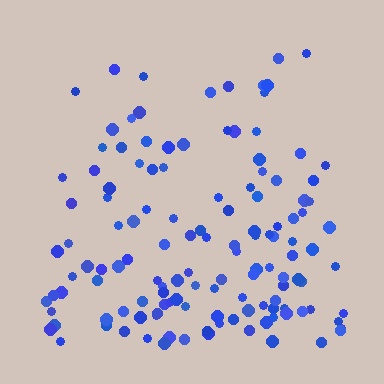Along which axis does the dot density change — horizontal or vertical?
Vertical.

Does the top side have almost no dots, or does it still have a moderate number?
Still a moderate number, just noticeably fewer than the bottom.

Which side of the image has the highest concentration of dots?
The bottom.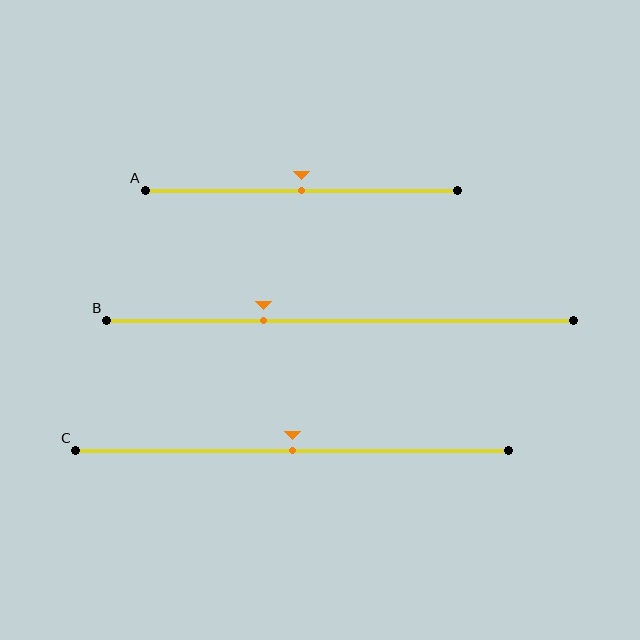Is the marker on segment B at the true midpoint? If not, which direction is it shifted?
No, the marker on segment B is shifted to the left by about 16% of the segment length.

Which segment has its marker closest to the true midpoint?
Segment A has its marker closest to the true midpoint.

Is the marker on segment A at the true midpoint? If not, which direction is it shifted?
Yes, the marker on segment A is at the true midpoint.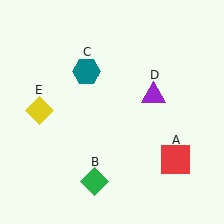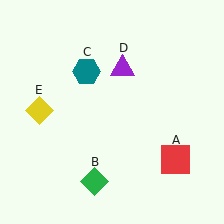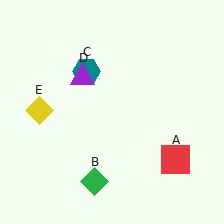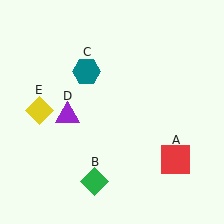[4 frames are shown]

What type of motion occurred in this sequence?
The purple triangle (object D) rotated counterclockwise around the center of the scene.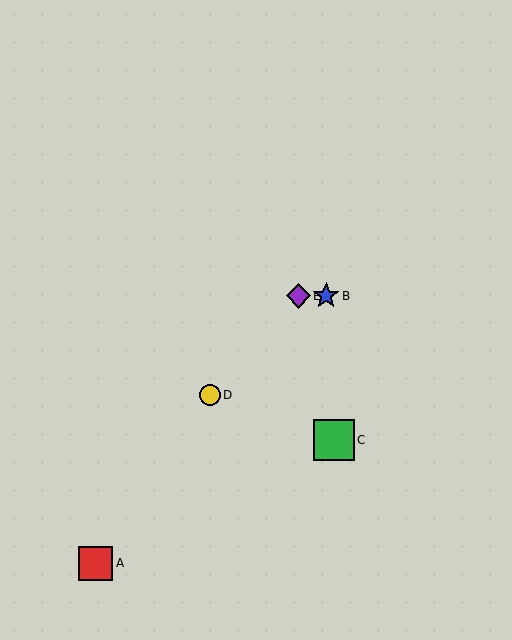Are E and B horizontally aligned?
Yes, both are at y≈296.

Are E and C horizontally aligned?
No, E is at y≈296 and C is at y≈440.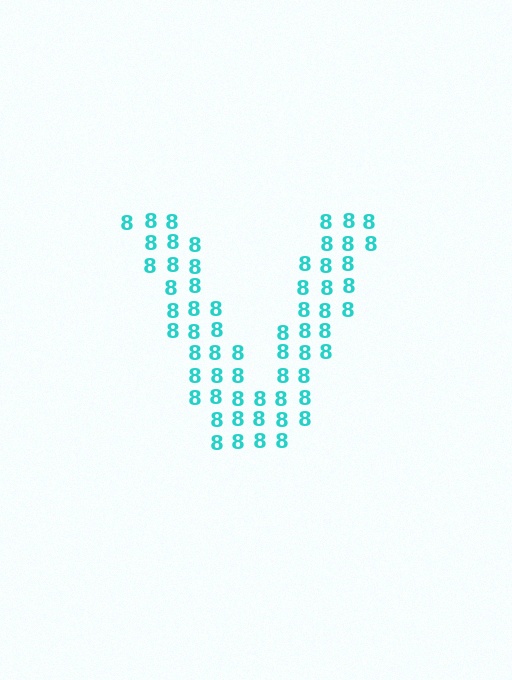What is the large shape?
The large shape is the letter V.